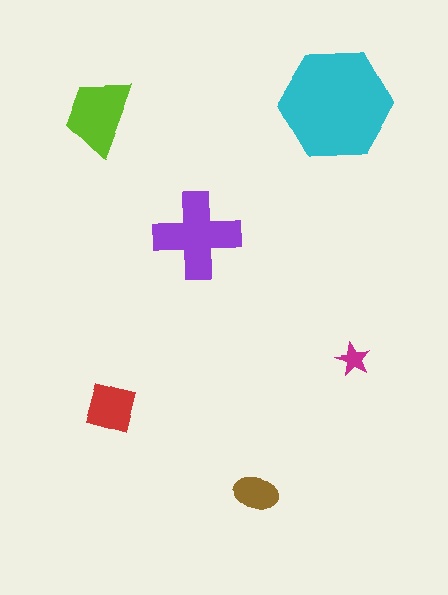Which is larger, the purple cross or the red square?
The purple cross.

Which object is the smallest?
The magenta star.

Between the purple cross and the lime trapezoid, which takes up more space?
The purple cross.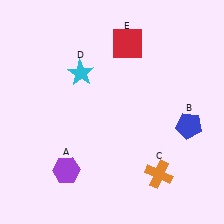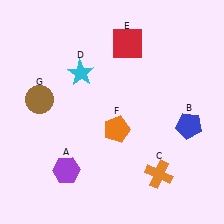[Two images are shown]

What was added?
An orange pentagon (F), a brown circle (G) were added in Image 2.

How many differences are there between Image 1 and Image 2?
There are 2 differences between the two images.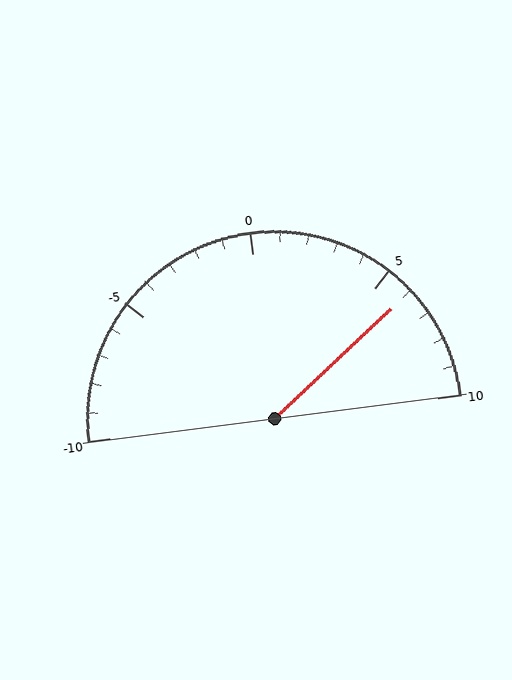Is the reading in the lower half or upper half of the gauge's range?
The reading is in the upper half of the range (-10 to 10).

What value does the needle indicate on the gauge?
The needle indicates approximately 6.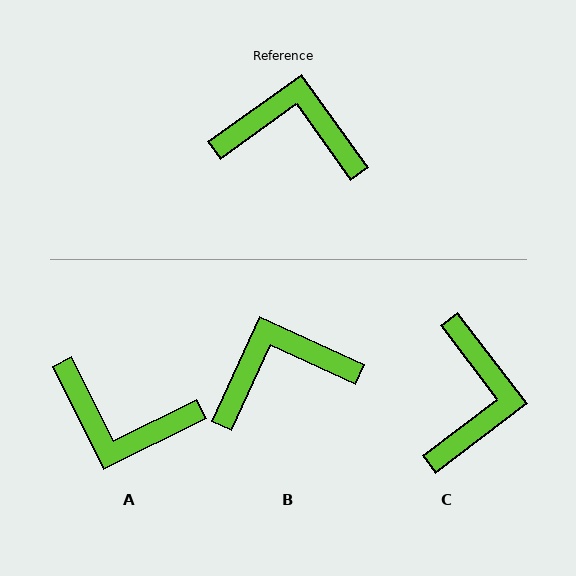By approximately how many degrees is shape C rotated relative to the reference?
Approximately 88 degrees clockwise.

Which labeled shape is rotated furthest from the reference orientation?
A, about 170 degrees away.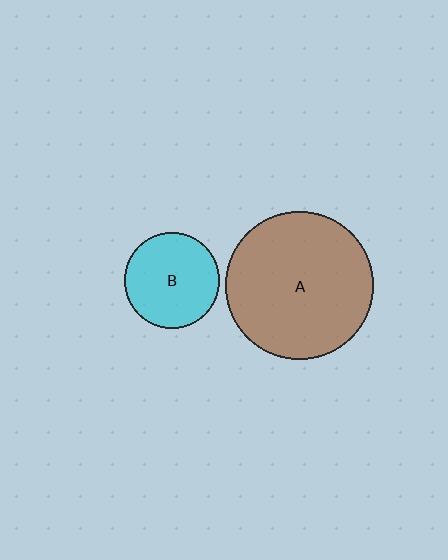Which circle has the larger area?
Circle A (brown).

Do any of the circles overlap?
No, none of the circles overlap.